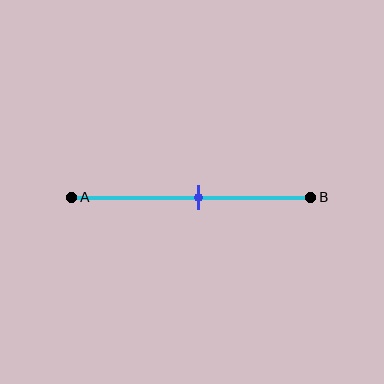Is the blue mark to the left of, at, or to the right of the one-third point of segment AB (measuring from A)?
The blue mark is to the right of the one-third point of segment AB.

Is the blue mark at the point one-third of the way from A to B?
No, the mark is at about 55% from A, not at the 33% one-third point.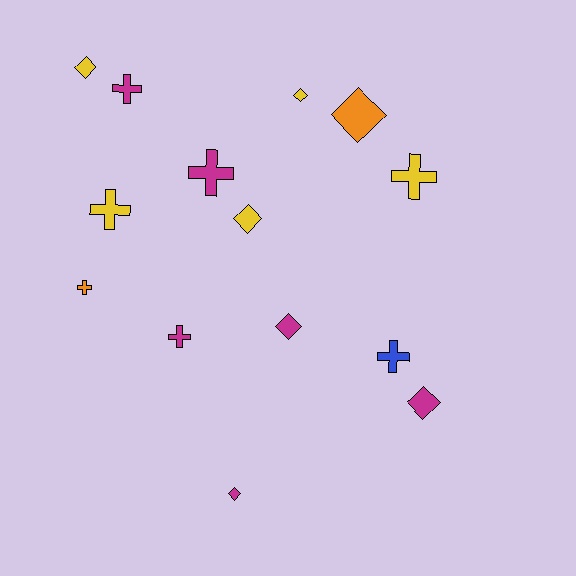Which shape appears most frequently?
Cross, with 7 objects.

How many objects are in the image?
There are 14 objects.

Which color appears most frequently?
Magenta, with 6 objects.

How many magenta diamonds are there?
There are 3 magenta diamonds.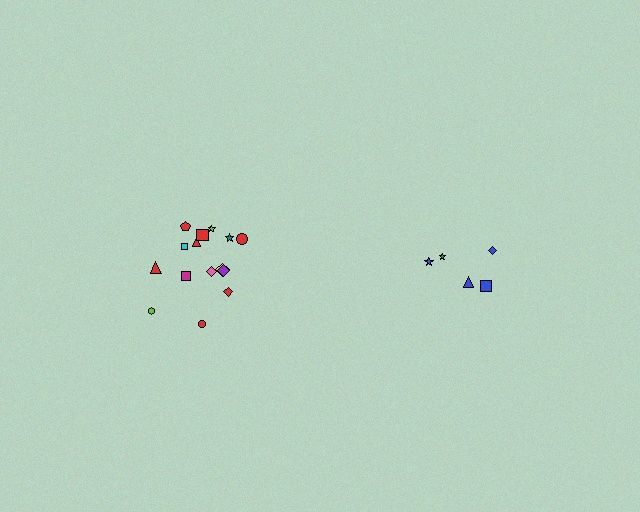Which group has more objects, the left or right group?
The left group.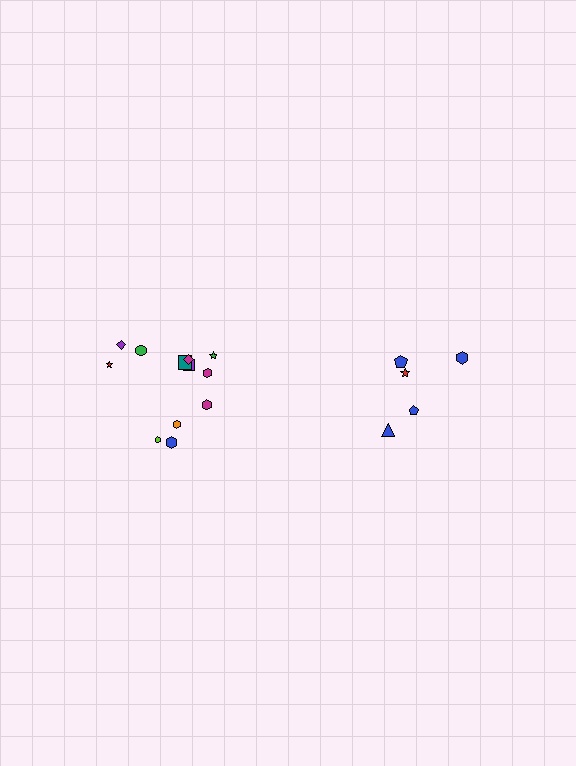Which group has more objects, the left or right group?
The left group.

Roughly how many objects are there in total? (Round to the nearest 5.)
Roughly 15 objects in total.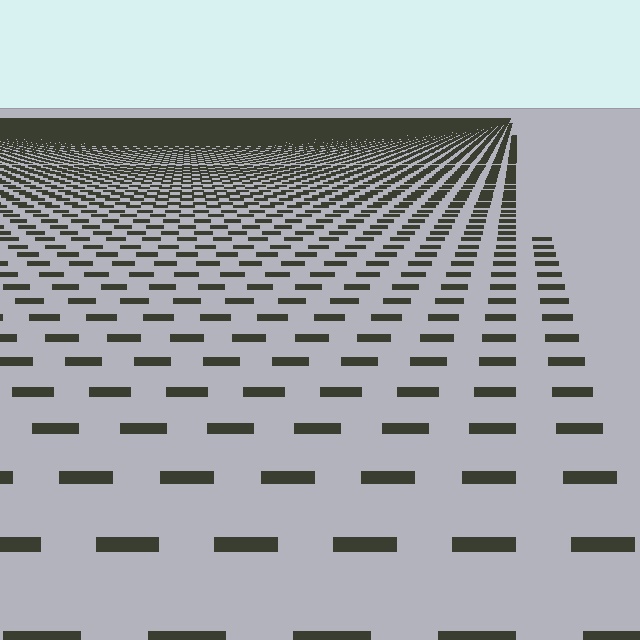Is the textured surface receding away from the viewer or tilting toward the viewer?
The surface is receding away from the viewer. Texture elements get smaller and denser toward the top.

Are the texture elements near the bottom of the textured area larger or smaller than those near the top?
Larger. Near the bottom, elements are closer to the viewer and appear at a bigger on-screen size.